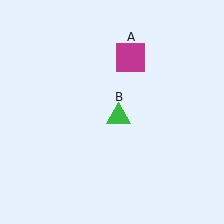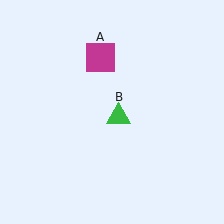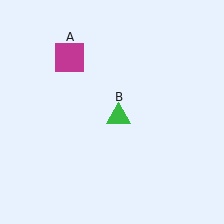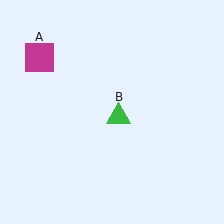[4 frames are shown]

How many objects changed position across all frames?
1 object changed position: magenta square (object A).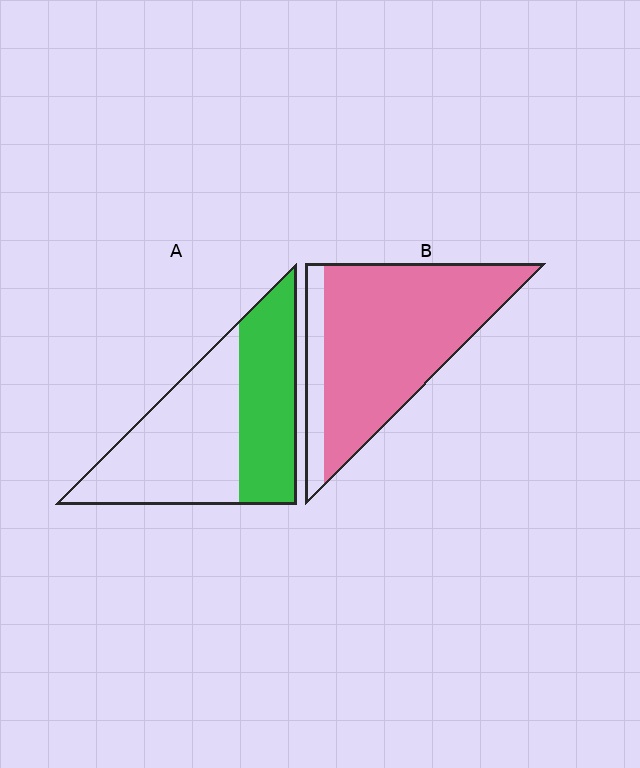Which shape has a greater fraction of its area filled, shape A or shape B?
Shape B.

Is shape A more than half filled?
No.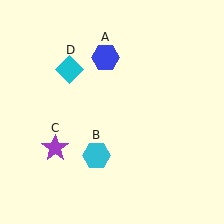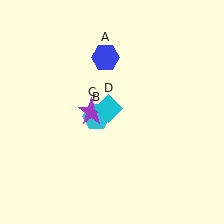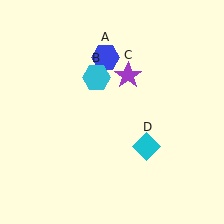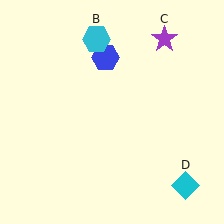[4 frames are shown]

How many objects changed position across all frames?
3 objects changed position: cyan hexagon (object B), purple star (object C), cyan diamond (object D).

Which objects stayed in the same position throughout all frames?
Blue hexagon (object A) remained stationary.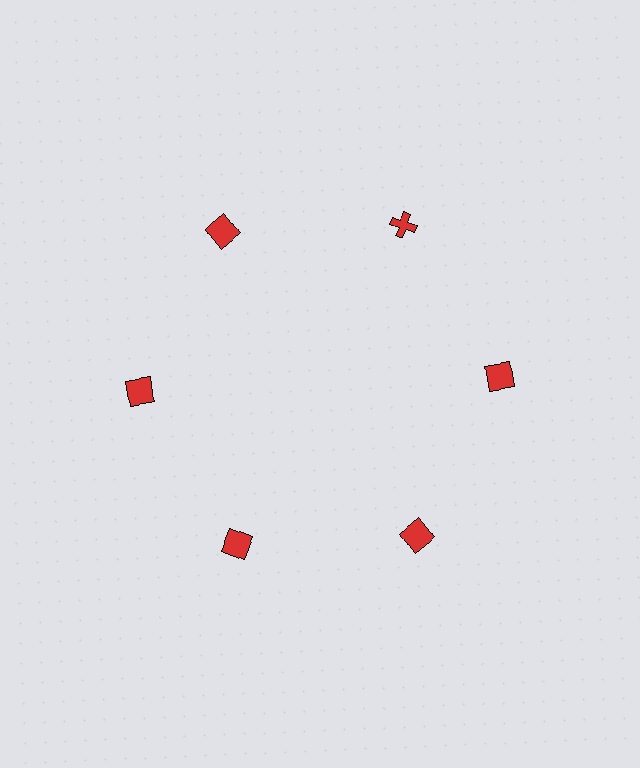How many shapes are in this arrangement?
There are 6 shapes arranged in a ring pattern.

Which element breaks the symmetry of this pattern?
The red cross at roughly the 1 o'clock position breaks the symmetry. All other shapes are red squares.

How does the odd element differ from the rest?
It has a different shape: cross instead of square.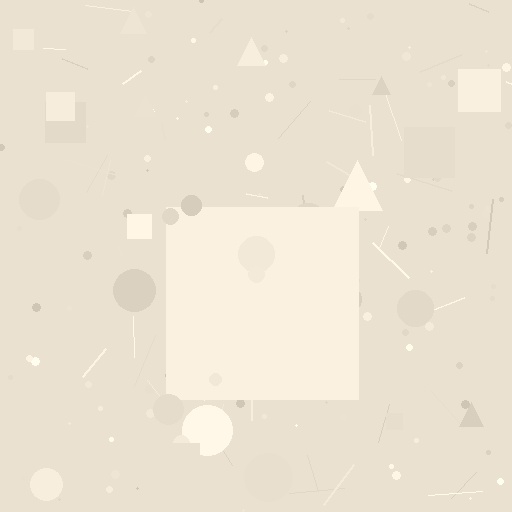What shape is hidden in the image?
A square is hidden in the image.